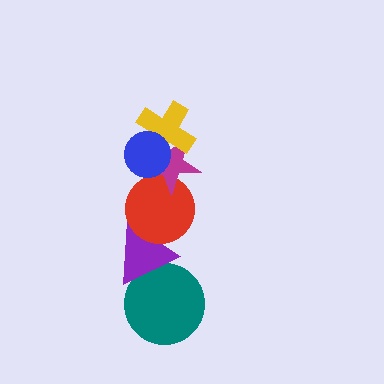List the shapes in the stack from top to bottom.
From top to bottom: the blue circle, the yellow cross, the magenta star, the red circle, the purple triangle, the teal circle.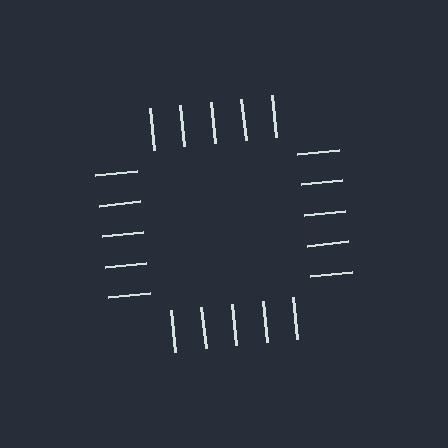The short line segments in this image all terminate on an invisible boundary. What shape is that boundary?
An illusory square — the line segments terminate on its edges but no continuous stroke is drawn.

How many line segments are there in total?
20 — 5 along each of the 4 edges.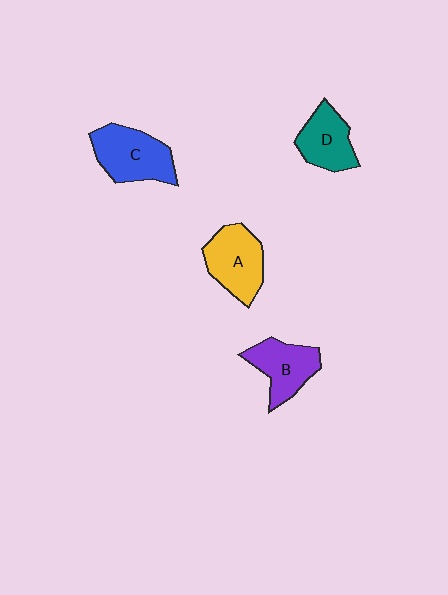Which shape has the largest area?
Shape C (blue).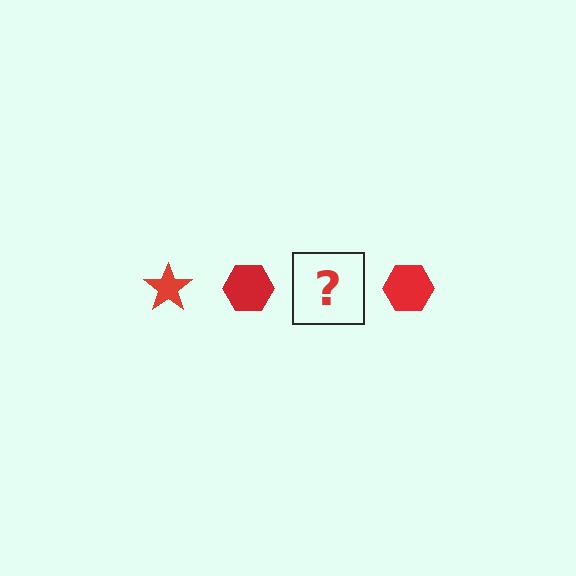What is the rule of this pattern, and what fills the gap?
The rule is that the pattern cycles through star, hexagon shapes in red. The gap should be filled with a red star.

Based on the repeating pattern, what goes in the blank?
The blank should be a red star.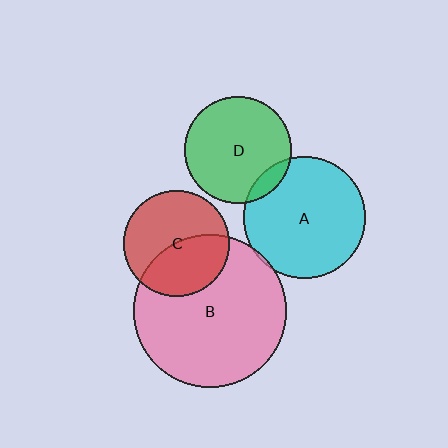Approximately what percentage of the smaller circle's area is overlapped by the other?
Approximately 10%.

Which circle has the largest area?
Circle B (pink).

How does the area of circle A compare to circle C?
Approximately 1.3 times.